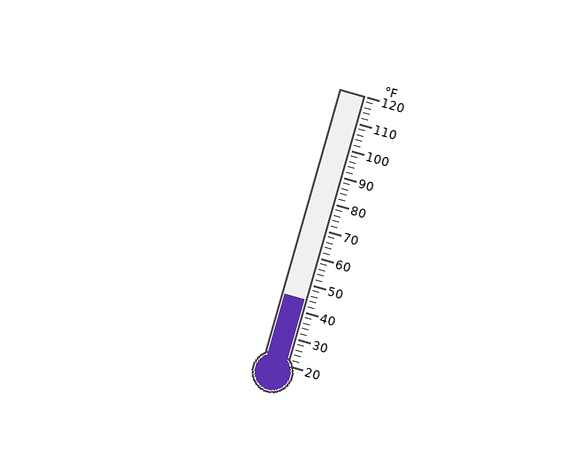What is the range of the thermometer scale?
The thermometer scale ranges from 20°F to 120°F.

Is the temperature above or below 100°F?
The temperature is below 100°F.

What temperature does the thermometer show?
The thermometer shows approximately 44°F.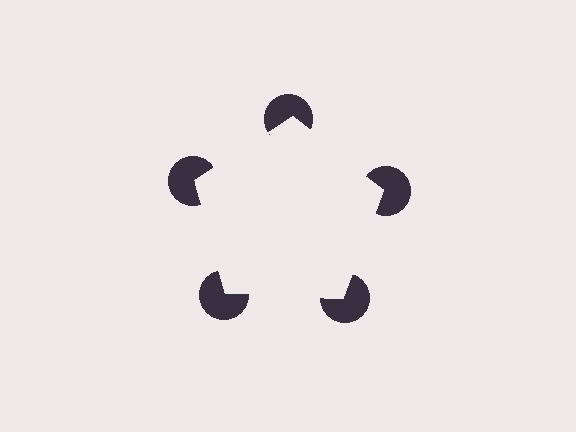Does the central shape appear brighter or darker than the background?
It typically appears slightly brighter than the background, even though no actual brightness change is drawn.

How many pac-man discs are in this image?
There are 5 — one at each vertex of the illusory pentagon.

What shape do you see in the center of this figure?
An illusory pentagon — its edges are inferred from the aligned wedge cuts in the pac-man discs, not physically drawn.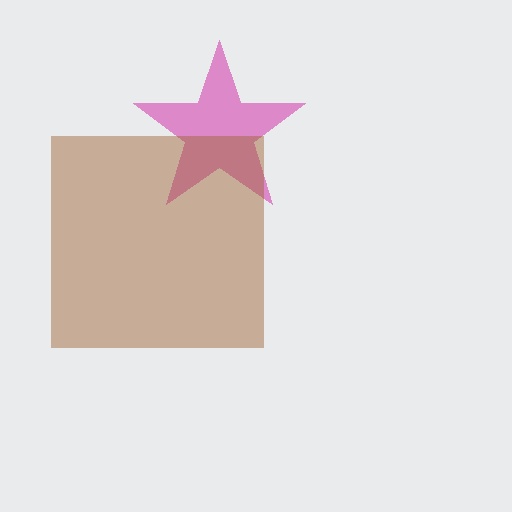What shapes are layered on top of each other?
The layered shapes are: a pink star, a brown square.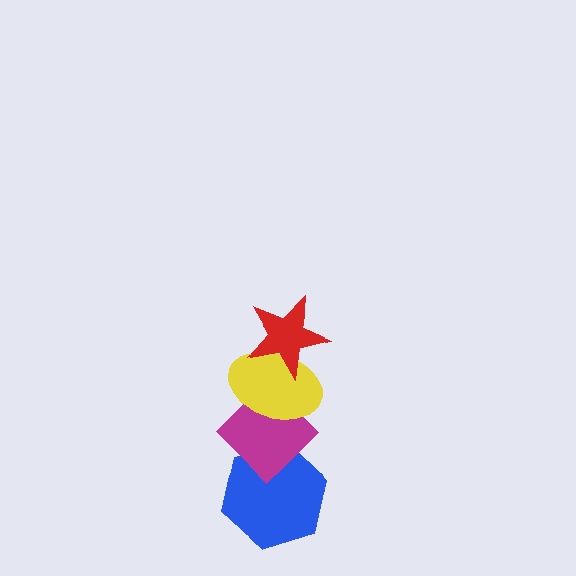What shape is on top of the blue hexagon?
The magenta diamond is on top of the blue hexagon.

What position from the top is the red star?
The red star is 1st from the top.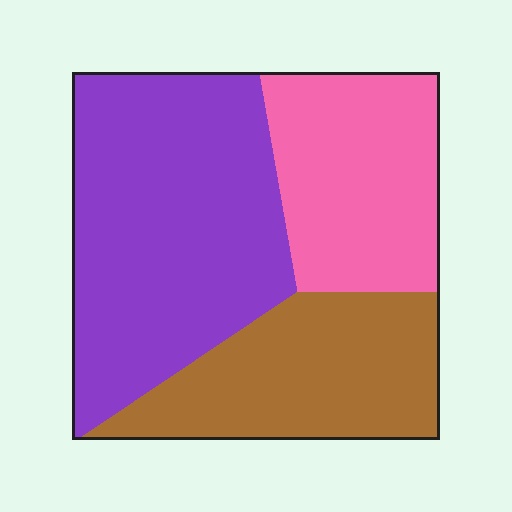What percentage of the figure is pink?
Pink takes up about one quarter (1/4) of the figure.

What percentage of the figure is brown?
Brown covers around 30% of the figure.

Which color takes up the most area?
Purple, at roughly 45%.